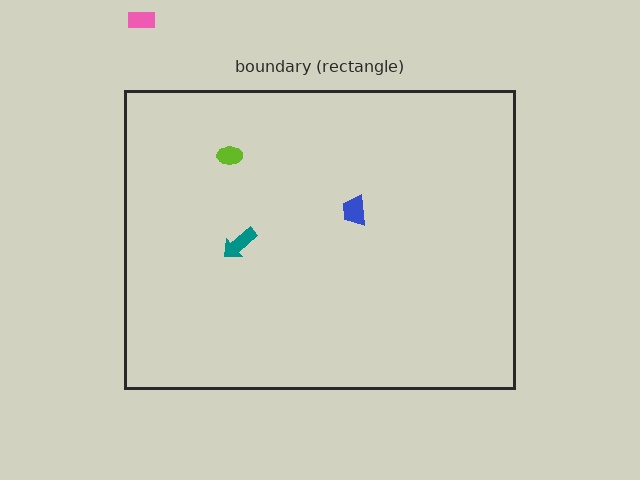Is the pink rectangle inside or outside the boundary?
Outside.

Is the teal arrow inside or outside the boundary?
Inside.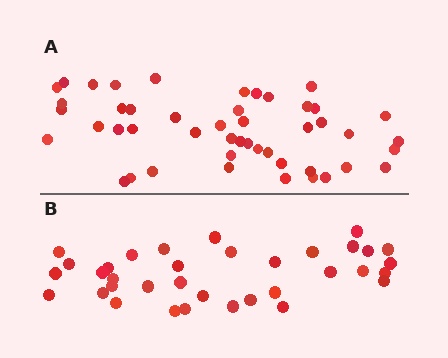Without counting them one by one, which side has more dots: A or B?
Region A (the top region) has more dots.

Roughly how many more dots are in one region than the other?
Region A has roughly 12 or so more dots than region B.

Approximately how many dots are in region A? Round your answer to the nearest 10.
About 50 dots. (The exact count is 47, which rounds to 50.)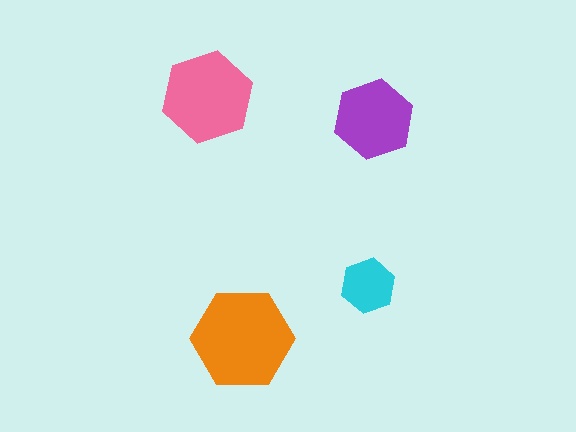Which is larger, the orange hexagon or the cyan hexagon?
The orange one.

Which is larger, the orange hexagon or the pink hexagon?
The orange one.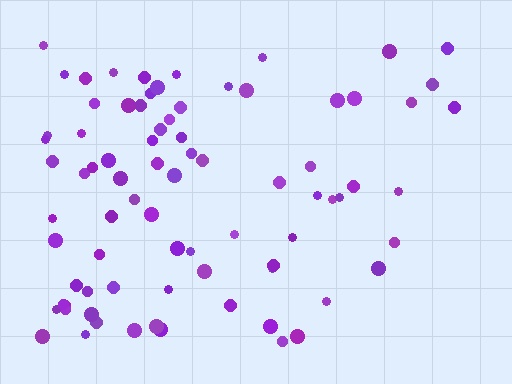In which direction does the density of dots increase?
From right to left, with the left side densest.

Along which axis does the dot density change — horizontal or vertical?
Horizontal.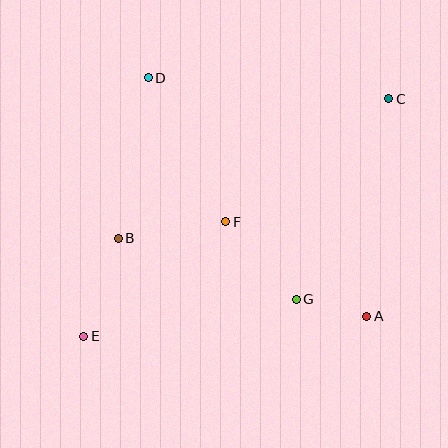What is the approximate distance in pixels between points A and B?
The distance between A and B is approximately 261 pixels.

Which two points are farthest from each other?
Points C and E are farthest from each other.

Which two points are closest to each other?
Points A and G are closest to each other.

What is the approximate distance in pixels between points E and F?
The distance between E and F is approximately 183 pixels.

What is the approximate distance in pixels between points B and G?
The distance between B and G is approximately 188 pixels.